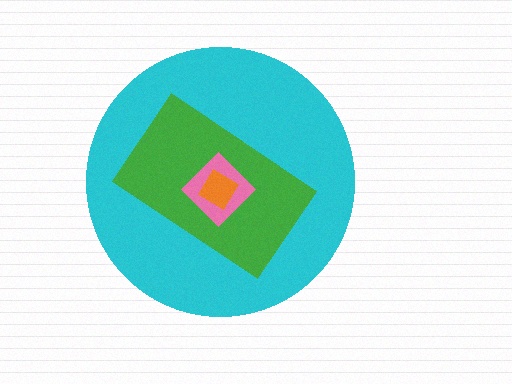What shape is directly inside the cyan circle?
The green rectangle.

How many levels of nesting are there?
4.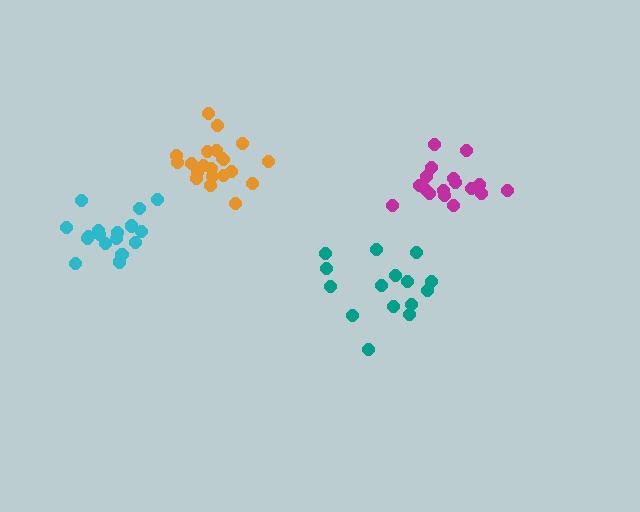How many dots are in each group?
Group 1: 18 dots, Group 2: 21 dots, Group 3: 15 dots, Group 4: 17 dots (71 total).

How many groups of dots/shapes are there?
There are 4 groups.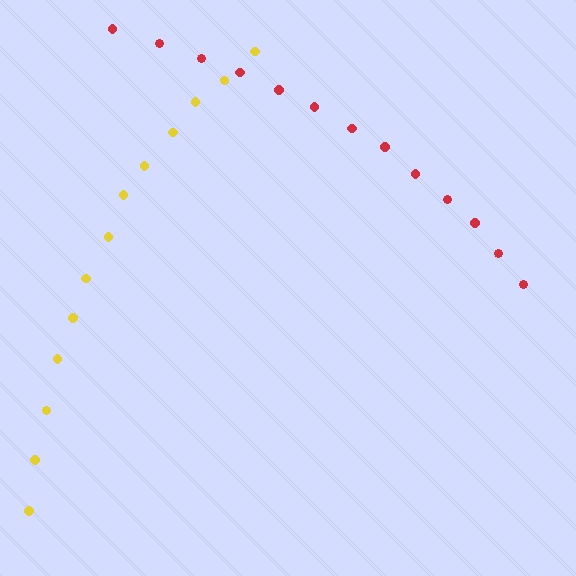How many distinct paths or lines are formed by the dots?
There are 2 distinct paths.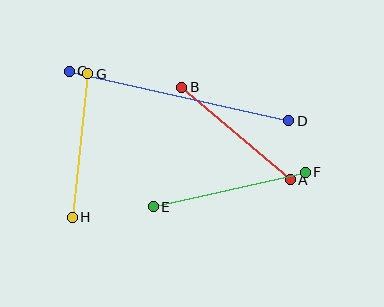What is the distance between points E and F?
The distance is approximately 156 pixels.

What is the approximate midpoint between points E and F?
The midpoint is at approximately (229, 189) pixels.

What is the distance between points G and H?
The distance is approximately 144 pixels.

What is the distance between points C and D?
The distance is approximately 225 pixels.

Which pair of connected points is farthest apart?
Points C and D are farthest apart.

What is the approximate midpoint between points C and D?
The midpoint is at approximately (179, 96) pixels.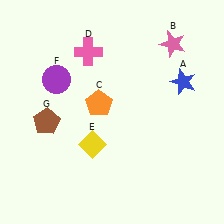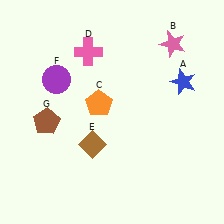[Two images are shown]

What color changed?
The diamond (E) changed from yellow in Image 1 to brown in Image 2.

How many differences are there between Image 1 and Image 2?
There is 1 difference between the two images.